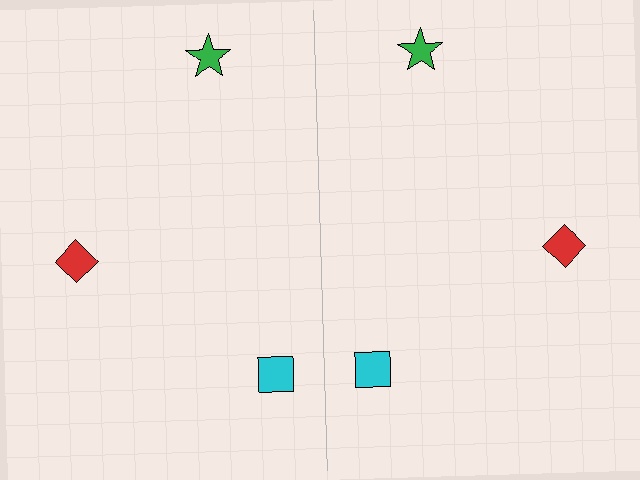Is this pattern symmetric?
Yes, this pattern has bilateral (reflection) symmetry.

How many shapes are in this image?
There are 6 shapes in this image.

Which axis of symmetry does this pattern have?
The pattern has a vertical axis of symmetry running through the center of the image.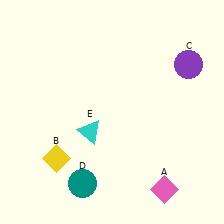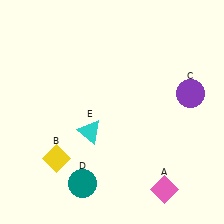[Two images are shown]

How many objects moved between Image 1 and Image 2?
1 object moved between the two images.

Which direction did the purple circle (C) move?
The purple circle (C) moved down.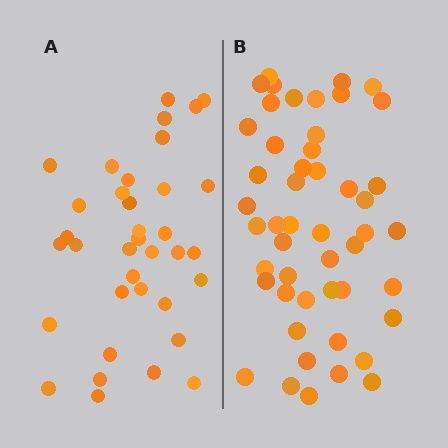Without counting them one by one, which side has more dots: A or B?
Region B (the right region) has more dots.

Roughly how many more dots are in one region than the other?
Region B has approximately 15 more dots than region A.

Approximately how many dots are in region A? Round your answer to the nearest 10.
About 40 dots. (The exact count is 36, which rounds to 40.)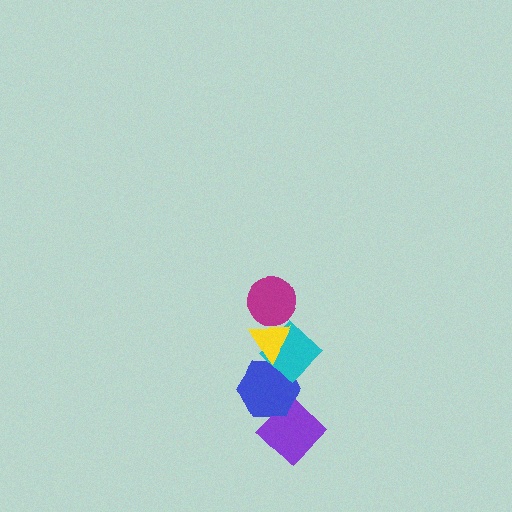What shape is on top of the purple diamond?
The blue hexagon is on top of the purple diamond.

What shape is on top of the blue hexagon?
The cyan diamond is on top of the blue hexagon.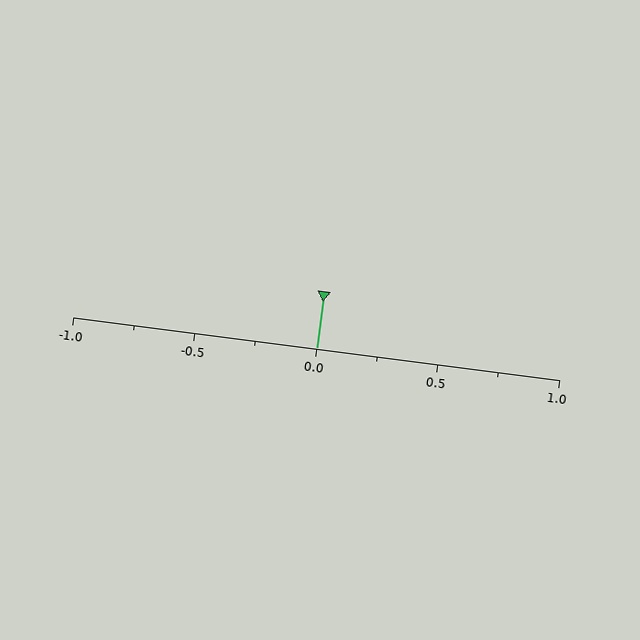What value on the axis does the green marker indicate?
The marker indicates approximately 0.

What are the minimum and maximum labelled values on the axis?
The axis runs from -1.0 to 1.0.